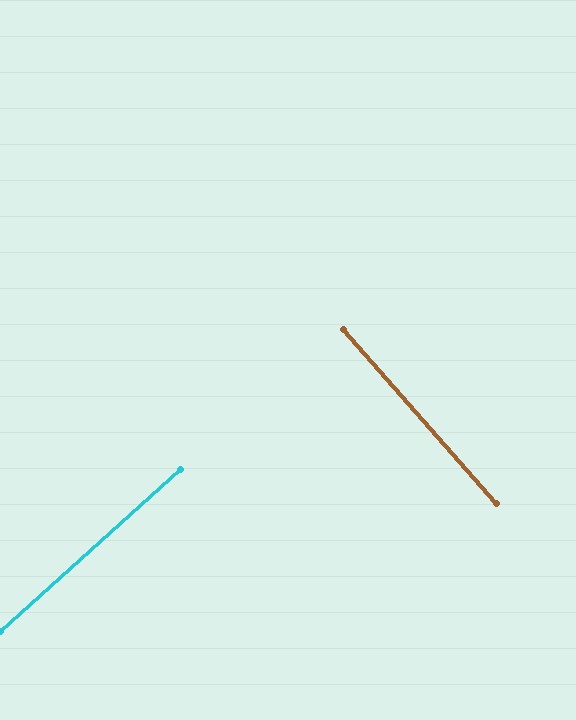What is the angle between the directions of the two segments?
Approximately 89 degrees.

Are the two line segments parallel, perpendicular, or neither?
Perpendicular — they meet at approximately 89°.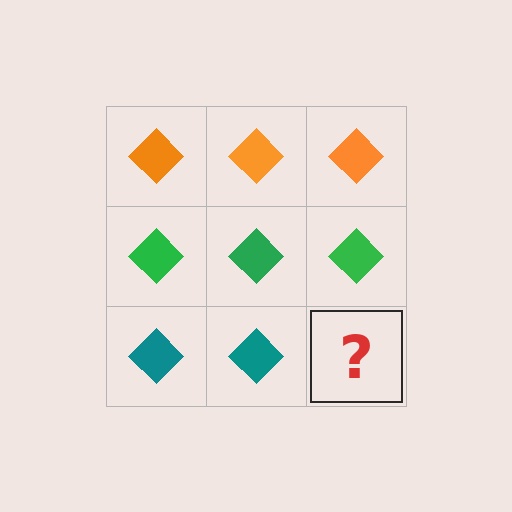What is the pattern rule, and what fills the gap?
The rule is that each row has a consistent color. The gap should be filled with a teal diamond.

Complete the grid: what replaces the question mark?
The question mark should be replaced with a teal diamond.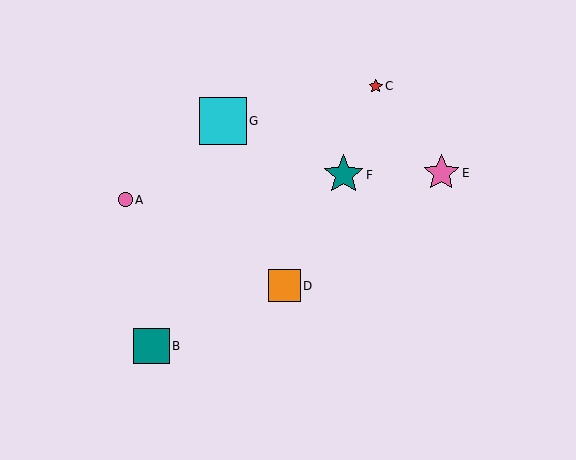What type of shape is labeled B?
Shape B is a teal square.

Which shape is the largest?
The cyan square (labeled G) is the largest.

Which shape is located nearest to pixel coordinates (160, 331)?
The teal square (labeled B) at (151, 346) is nearest to that location.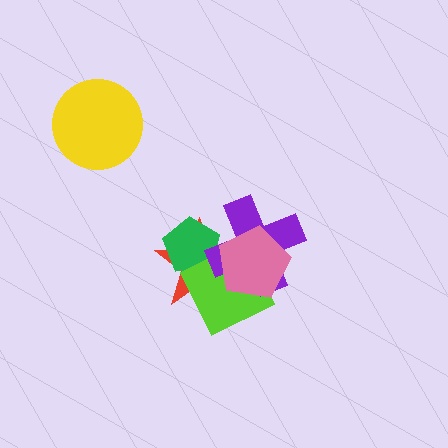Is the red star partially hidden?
Yes, it is partially covered by another shape.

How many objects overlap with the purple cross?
4 objects overlap with the purple cross.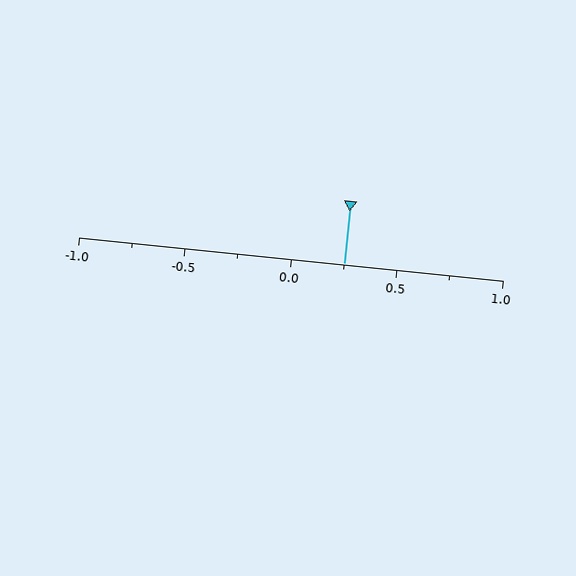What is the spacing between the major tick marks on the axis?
The major ticks are spaced 0.5 apart.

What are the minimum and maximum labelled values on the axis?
The axis runs from -1.0 to 1.0.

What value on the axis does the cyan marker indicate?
The marker indicates approximately 0.25.